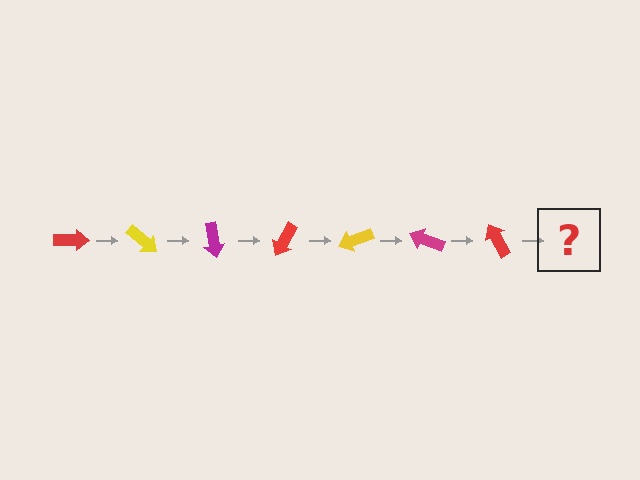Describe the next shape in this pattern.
It should be a yellow arrow, rotated 280 degrees from the start.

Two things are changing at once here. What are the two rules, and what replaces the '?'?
The two rules are that it rotates 40 degrees each step and the color cycles through red, yellow, and magenta. The '?' should be a yellow arrow, rotated 280 degrees from the start.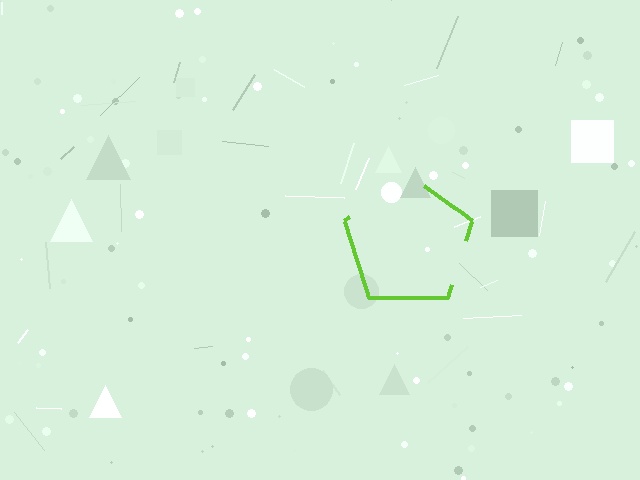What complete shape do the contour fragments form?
The contour fragments form a pentagon.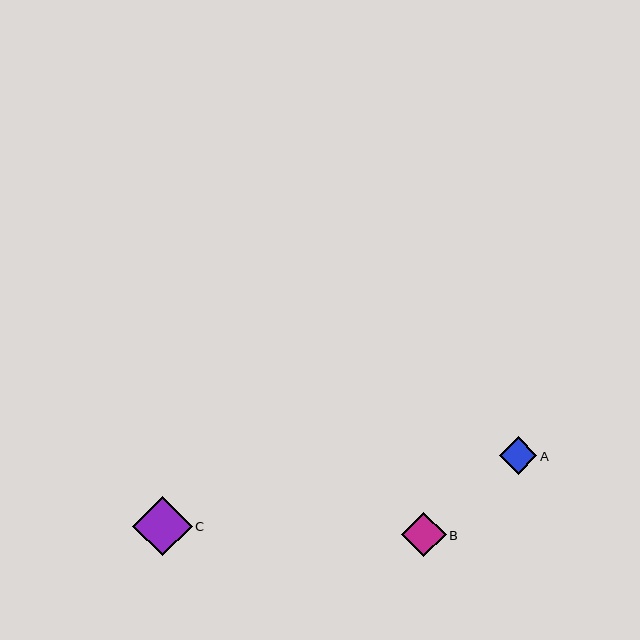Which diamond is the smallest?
Diamond A is the smallest with a size of approximately 37 pixels.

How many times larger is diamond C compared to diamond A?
Diamond C is approximately 1.6 times the size of diamond A.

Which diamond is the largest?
Diamond C is the largest with a size of approximately 60 pixels.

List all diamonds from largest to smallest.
From largest to smallest: C, B, A.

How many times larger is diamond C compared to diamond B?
Diamond C is approximately 1.3 times the size of diamond B.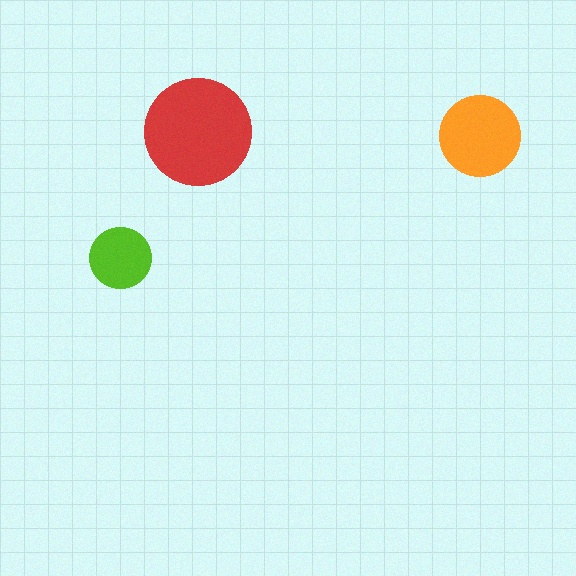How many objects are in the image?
There are 3 objects in the image.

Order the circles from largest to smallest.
the red one, the orange one, the lime one.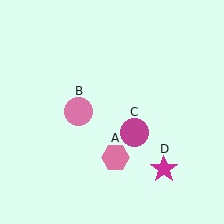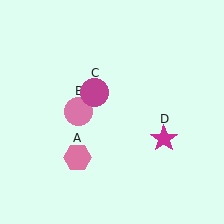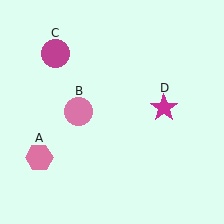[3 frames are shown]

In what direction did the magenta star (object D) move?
The magenta star (object D) moved up.